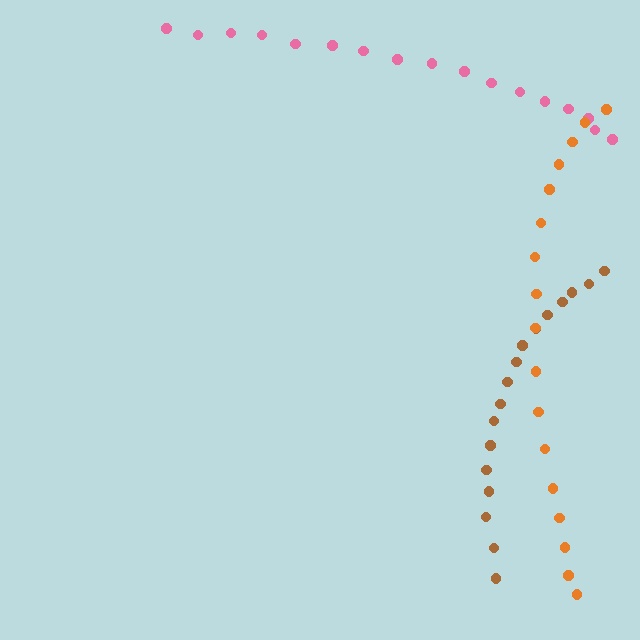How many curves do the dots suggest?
There are 3 distinct paths.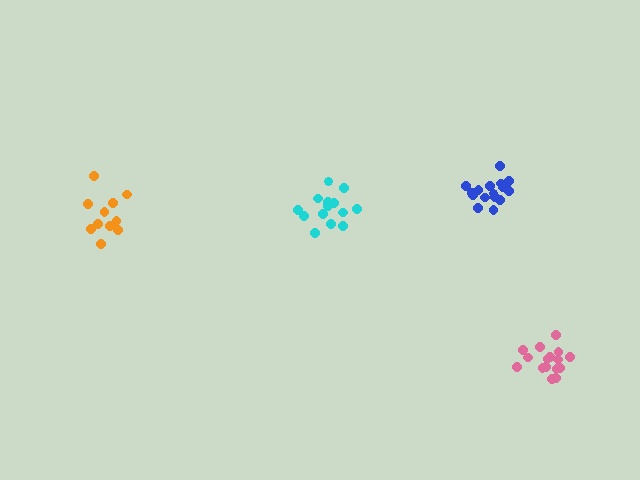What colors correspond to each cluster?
The clusters are colored: cyan, pink, blue, orange.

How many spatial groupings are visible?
There are 4 spatial groupings.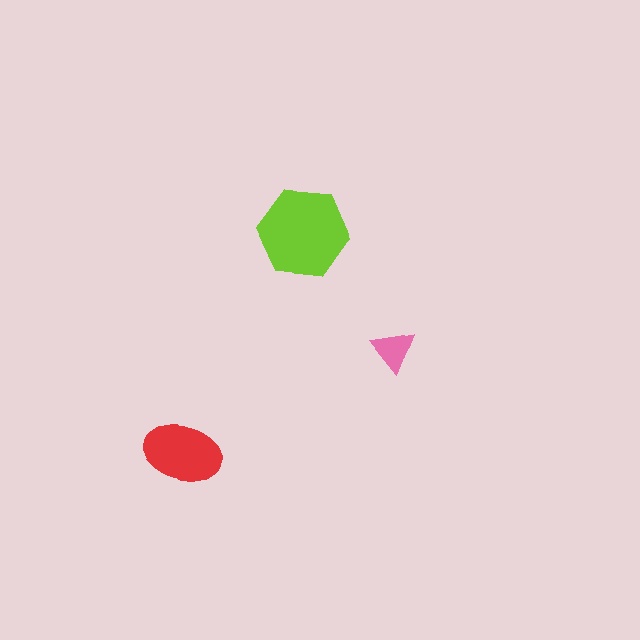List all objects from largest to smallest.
The lime hexagon, the red ellipse, the pink triangle.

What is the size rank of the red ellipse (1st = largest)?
2nd.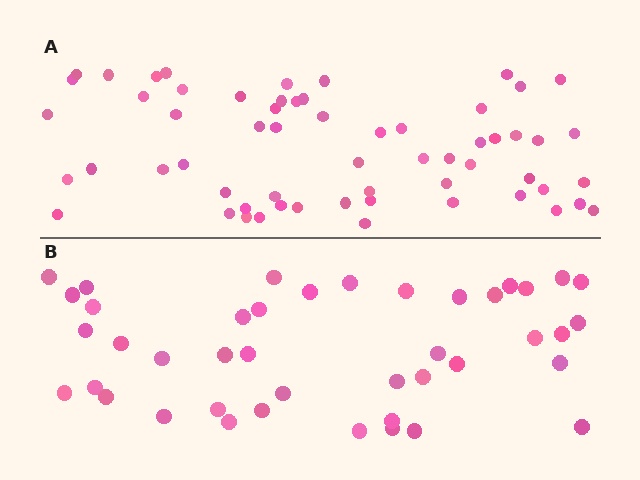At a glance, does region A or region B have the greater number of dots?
Region A (the top region) has more dots.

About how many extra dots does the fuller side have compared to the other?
Region A has approximately 20 more dots than region B.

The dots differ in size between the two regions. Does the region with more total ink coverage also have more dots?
No. Region B has more total ink coverage because its dots are larger, but region A actually contains more individual dots. Total area can be misleading — the number of items is what matters here.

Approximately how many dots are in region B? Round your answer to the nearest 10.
About 40 dots. (The exact count is 42, which rounds to 40.)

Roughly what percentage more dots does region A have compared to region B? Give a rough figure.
About 45% more.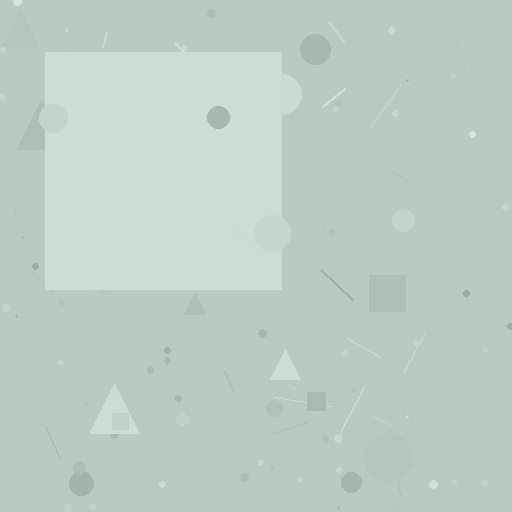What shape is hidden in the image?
A square is hidden in the image.